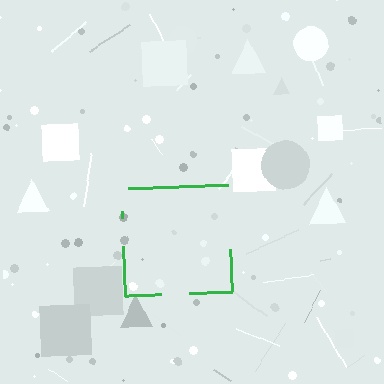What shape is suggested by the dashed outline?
The dashed outline suggests a square.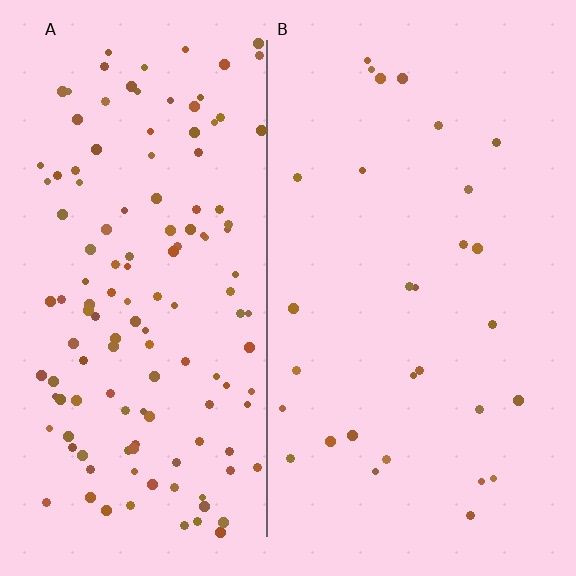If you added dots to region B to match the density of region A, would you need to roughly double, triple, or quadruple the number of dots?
Approximately quadruple.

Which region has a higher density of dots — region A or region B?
A (the left).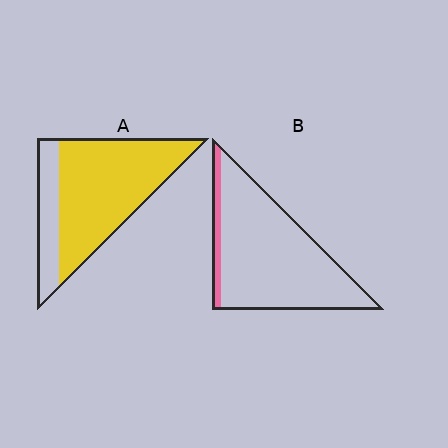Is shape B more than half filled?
No.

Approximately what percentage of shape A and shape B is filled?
A is approximately 75% and B is approximately 10%.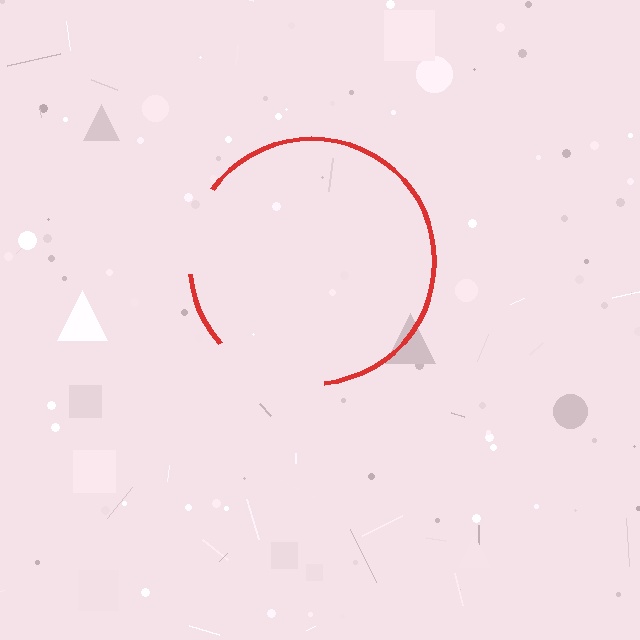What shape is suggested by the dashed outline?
The dashed outline suggests a circle.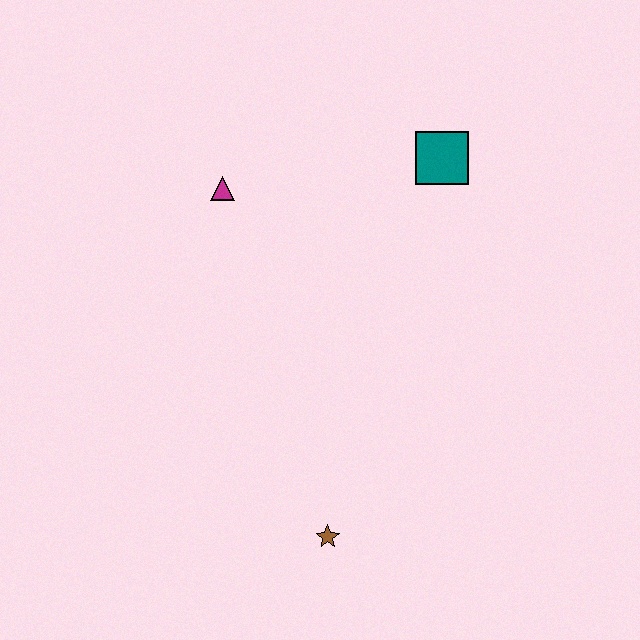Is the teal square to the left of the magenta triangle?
No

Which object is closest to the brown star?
The magenta triangle is closest to the brown star.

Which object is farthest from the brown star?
The teal square is farthest from the brown star.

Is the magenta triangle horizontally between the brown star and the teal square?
No